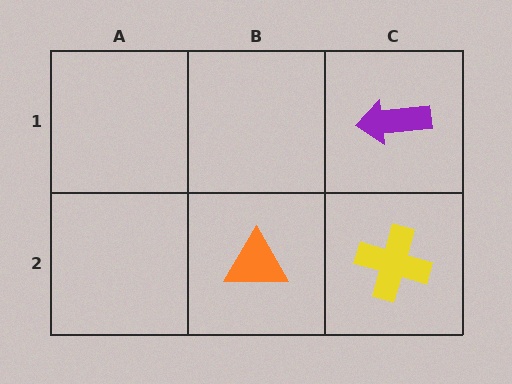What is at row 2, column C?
A yellow cross.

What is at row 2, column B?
An orange triangle.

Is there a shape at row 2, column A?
No, that cell is empty.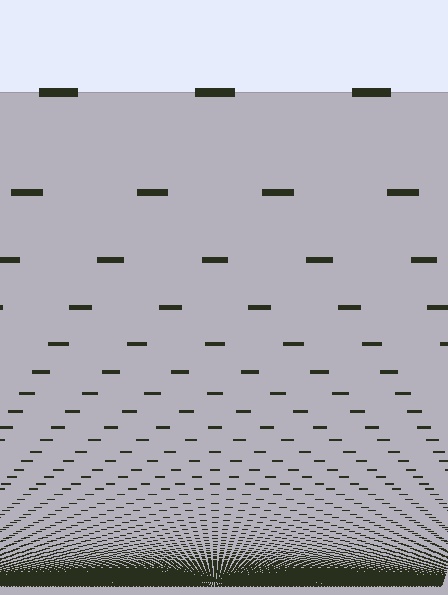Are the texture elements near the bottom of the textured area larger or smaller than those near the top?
Smaller. The gradient is inverted — elements near the bottom are smaller and denser.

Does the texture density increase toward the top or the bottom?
Density increases toward the bottom.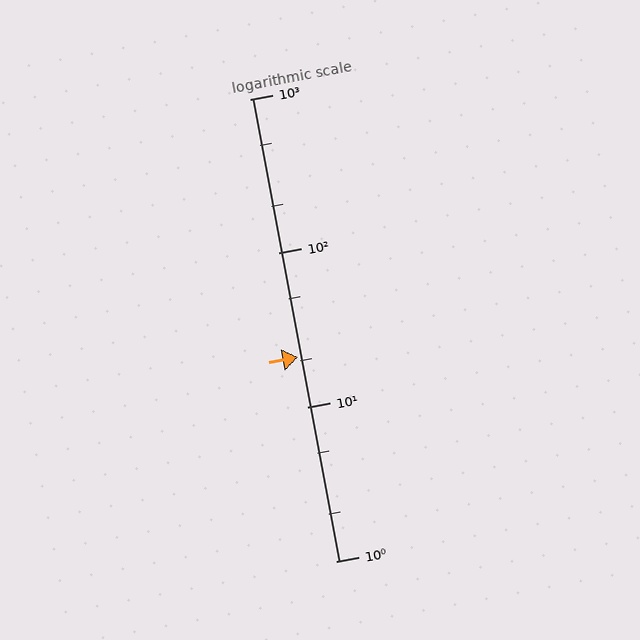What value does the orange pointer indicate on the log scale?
The pointer indicates approximately 21.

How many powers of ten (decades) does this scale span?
The scale spans 3 decades, from 1 to 1000.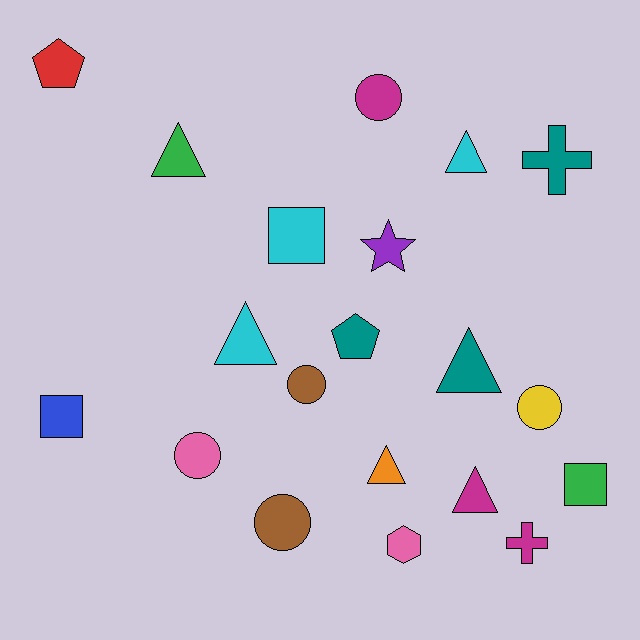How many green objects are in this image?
There are 2 green objects.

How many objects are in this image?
There are 20 objects.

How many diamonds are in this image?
There are no diamonds.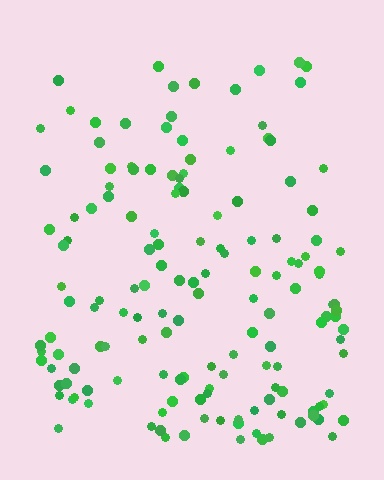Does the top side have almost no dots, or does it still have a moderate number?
Still a moderate number, just noticeably fewer than the bottom.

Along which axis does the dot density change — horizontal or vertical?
Vertical.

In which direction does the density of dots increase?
From top to bottom, with the bottom side densest.